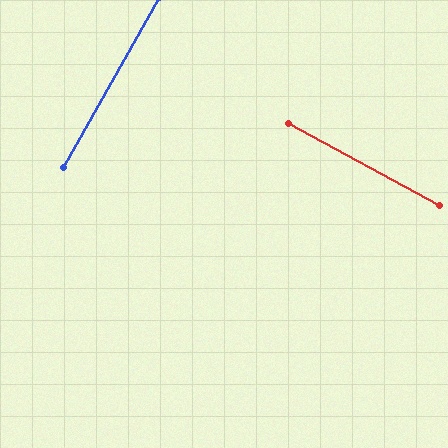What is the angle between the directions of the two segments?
Approximately 89 degrees.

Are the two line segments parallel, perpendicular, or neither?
Perpendicular — they meet at approximately 89°.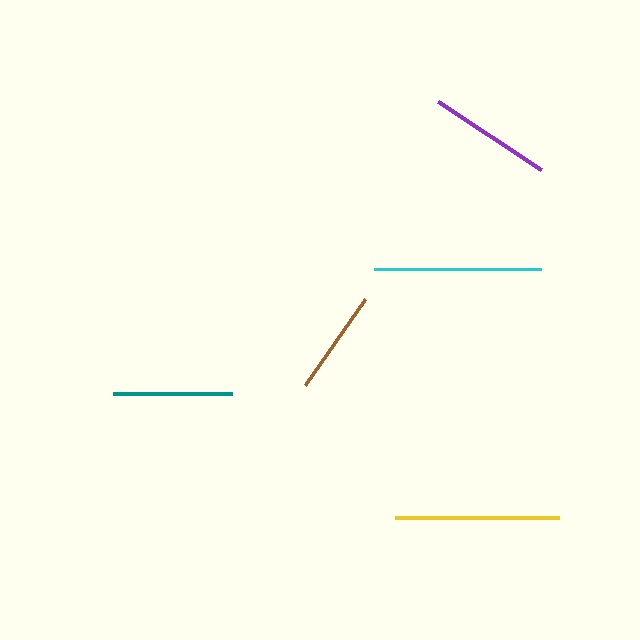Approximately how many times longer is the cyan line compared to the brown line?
The cyan line is approximately 1.6 times the length of the brown line.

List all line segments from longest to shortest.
From longest to shortest: cyan, yellow, purple, teal, brown.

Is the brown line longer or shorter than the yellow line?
The yellow line is longer than the brown line.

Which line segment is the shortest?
The brown line is the shortest at approximately 105 pixels.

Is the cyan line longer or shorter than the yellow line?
The cyan line is longer than the yellow line.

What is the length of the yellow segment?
The yellow segment is approximately 165 pixels long.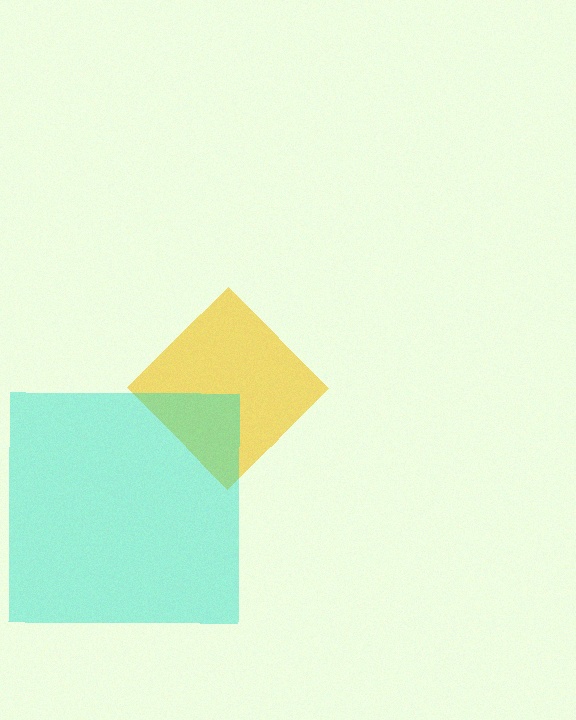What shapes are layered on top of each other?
The layered shapes are: a yellow diamond, a cyan square.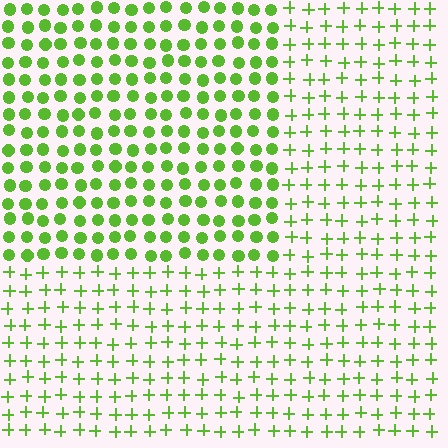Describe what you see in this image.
The image is filled with small lime elements arranged in a uniform grid. A rectangle-shaped region contains circles, while the surrounding area contains plus signs. The boundary is defined purely by the change in element shape.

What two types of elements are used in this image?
The image uses circles inside the rectangle region and plus signs outside it.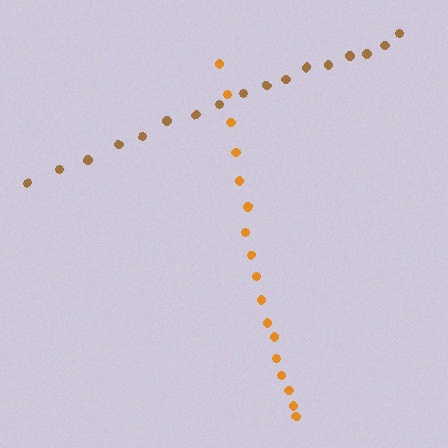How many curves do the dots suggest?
There are 2 distinct paths.